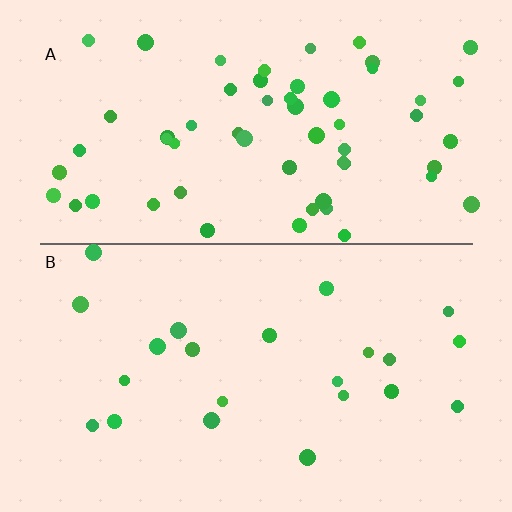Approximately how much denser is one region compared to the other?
Approximately 2.6× — region A over region B.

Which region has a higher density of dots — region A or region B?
A (the top).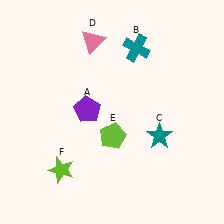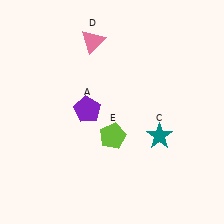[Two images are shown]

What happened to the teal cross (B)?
The teal cross (B) was removed in Image 2. It was in the top-right area of Image 1.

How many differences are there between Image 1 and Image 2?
There are 2 differences between the two images.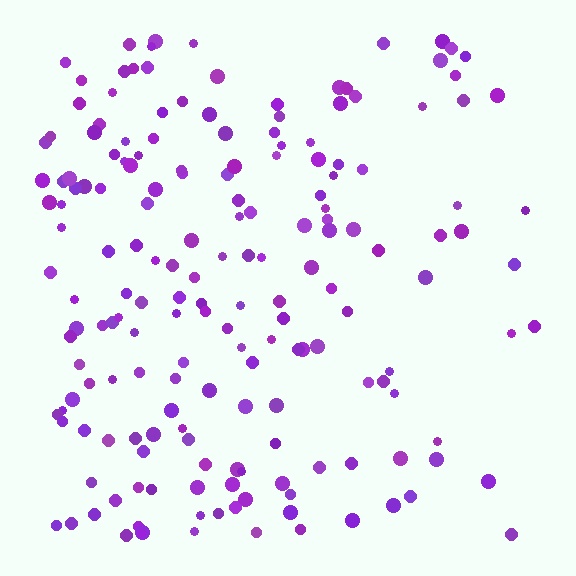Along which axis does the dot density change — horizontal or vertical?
Horizontal.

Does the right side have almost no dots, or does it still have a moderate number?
Still a moderate number, just noticeably fewer than the left.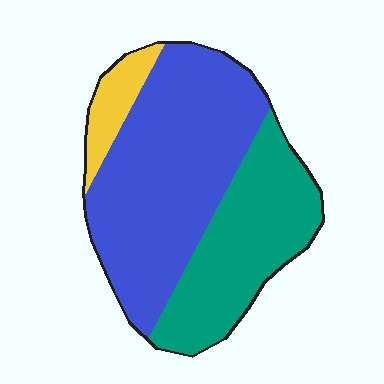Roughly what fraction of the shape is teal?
Teal takes up between a quarter and a half of the shape.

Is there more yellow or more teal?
Teal.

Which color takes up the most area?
Blue, at roughly 55%.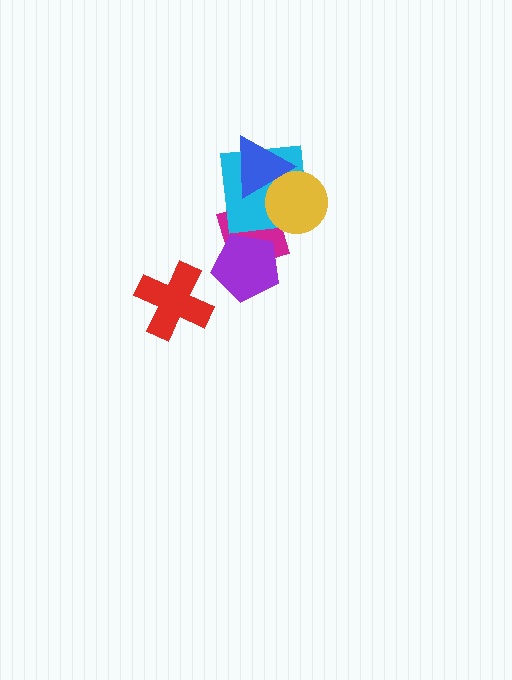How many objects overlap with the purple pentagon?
1 object overlaps with the purple pentagon.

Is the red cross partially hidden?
No, no other shape covers it.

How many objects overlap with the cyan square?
3 objects overlap with the cyan square.